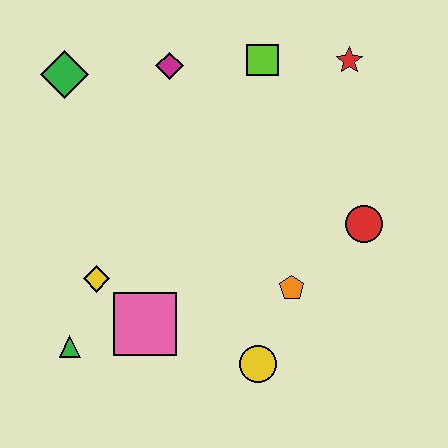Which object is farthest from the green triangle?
The red star is farthest from the green triangle.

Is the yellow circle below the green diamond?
Yes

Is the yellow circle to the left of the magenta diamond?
No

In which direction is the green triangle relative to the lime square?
The green triangle is below the lime square.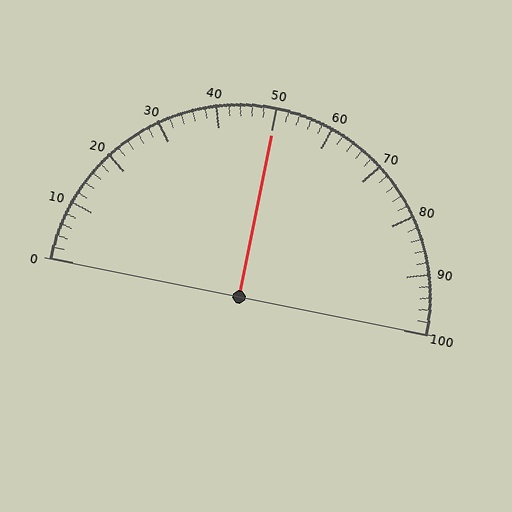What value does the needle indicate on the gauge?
The needle indicates approximately 50.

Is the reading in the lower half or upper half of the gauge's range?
The reading is in the upper half of the range (0 to 100).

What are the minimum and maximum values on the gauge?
The gauge ranges from 0 to 100.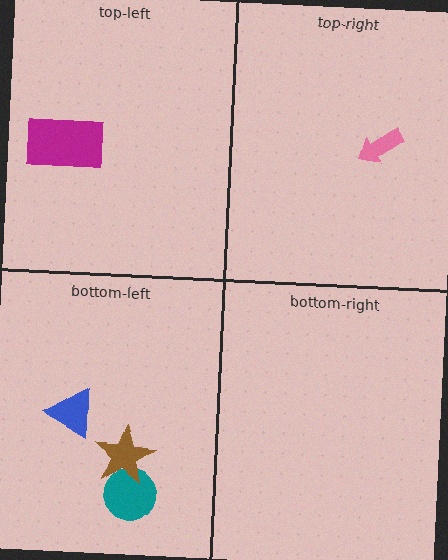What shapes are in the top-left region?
The magenta rectangle.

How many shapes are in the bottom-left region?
3.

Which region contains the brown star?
The bottom-left region.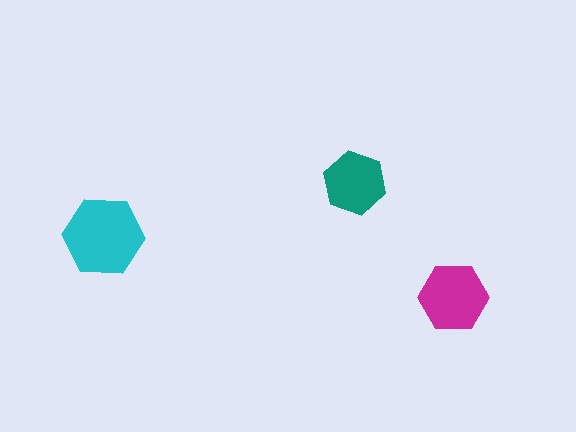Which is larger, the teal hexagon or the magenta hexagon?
The magenta one.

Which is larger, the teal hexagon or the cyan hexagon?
The cyan one.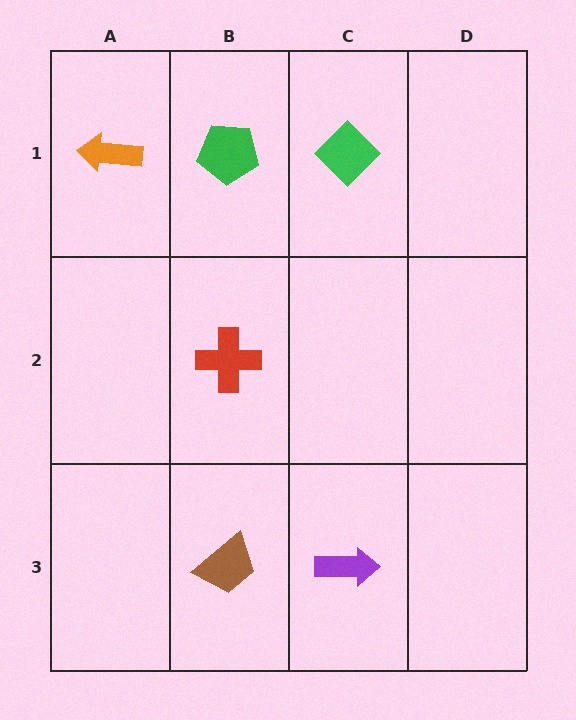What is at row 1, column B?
A green pentagon.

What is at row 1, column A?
An orange arrow.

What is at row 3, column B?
A brown trapezoid.